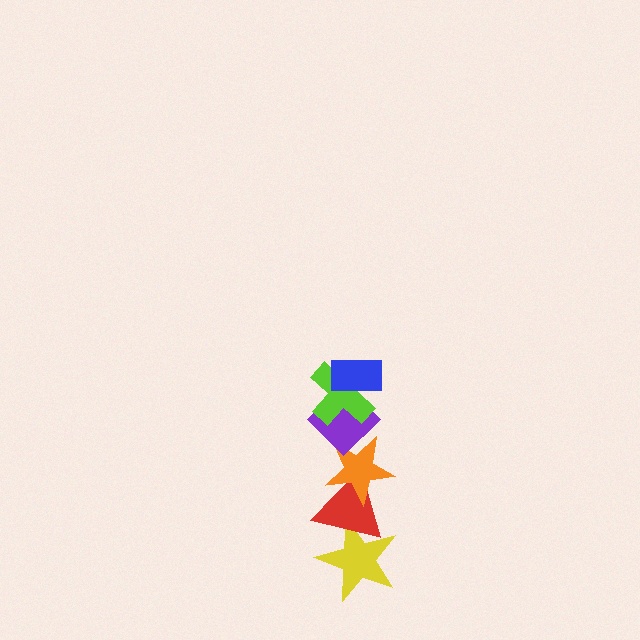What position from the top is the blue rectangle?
The blue rectangle is 1st from the top.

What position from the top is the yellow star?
The yellow star is 6th from the top.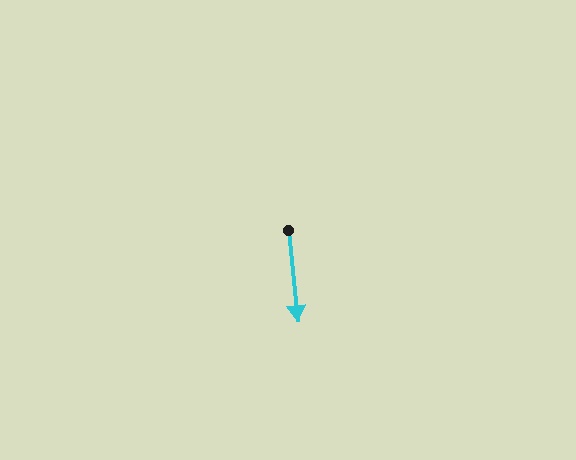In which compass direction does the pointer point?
South.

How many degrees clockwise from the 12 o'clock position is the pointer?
Approximately 174 degrees.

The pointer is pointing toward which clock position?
Roughly 6 o'clock.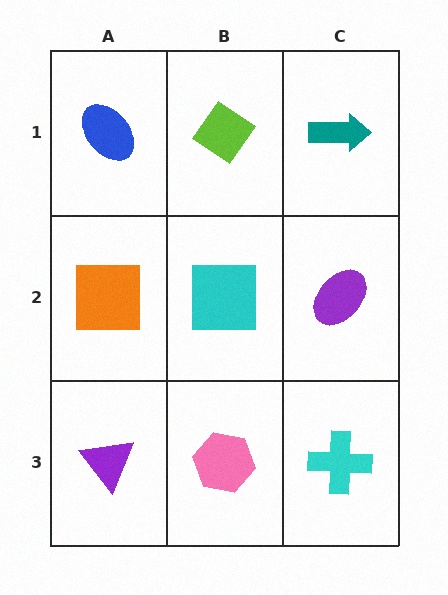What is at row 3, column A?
A purple triangle.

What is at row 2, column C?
A purple ellipse.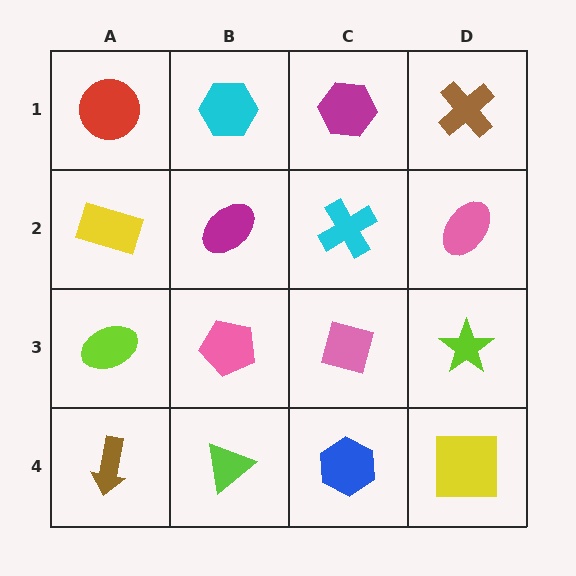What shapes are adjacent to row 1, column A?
A yellow rectangle (row 2, column A), a cyan hexagon (row 1, column B).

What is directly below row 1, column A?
A yellow rectangle.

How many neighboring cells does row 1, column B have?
3.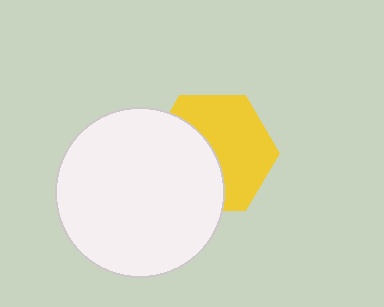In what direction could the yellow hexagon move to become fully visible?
The yellow hexagon could move right. That would shift it out from behind the white circle entirely.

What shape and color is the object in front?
The object in front is a white circle.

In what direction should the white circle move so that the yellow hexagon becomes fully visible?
The white circle should move left. That is the shortest direction to clear the overlap and leave the yellow hexagon fully visible.